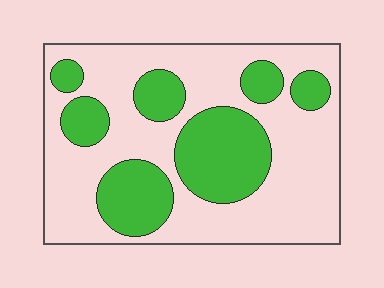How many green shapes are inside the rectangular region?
7.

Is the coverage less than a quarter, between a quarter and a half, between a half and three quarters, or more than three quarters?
Between a quarter and a half.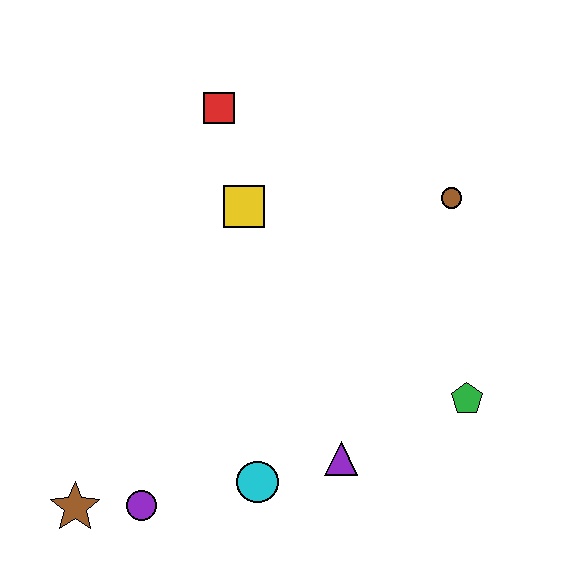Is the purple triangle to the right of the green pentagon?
No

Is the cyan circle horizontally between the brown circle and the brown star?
Yes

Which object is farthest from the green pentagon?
The brown star is farthest from the green pentagon.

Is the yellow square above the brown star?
Yes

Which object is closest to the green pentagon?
The purple triangle is closest to the green pentagon.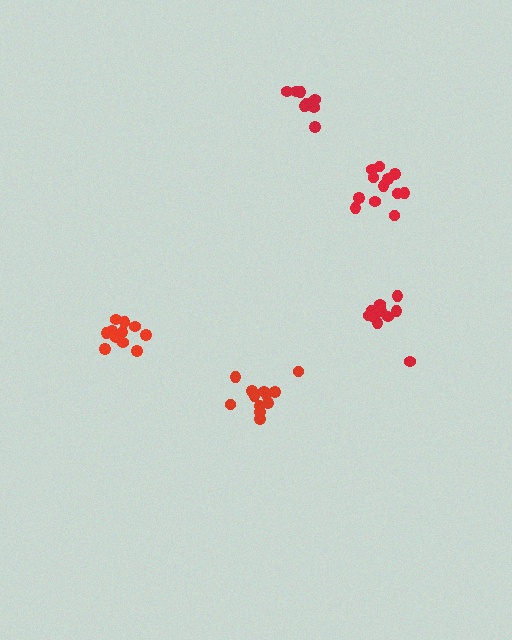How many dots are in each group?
Group 1: 12 dots, Group 2: 11 dots, Group 3: 9 dots, Group 4: 11 dots, Group 5: 12 dots (55 total).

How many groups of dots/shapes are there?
There are 5 groups.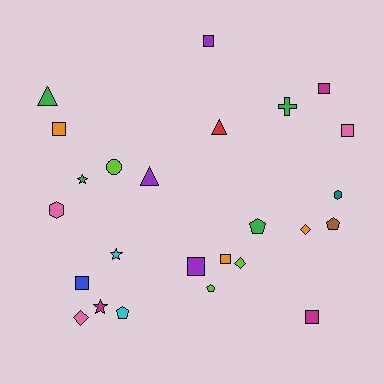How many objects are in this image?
There are 25 objects.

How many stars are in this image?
There are 3 stars.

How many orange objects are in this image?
There are 3 orange objects.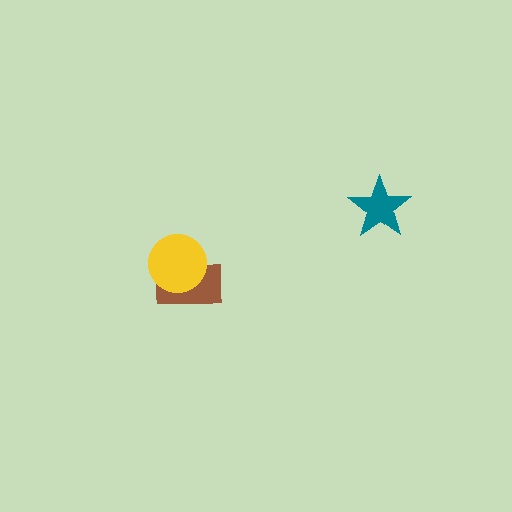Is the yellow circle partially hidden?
No, no other shape covers it.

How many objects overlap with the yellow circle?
1 object overlaps with the yellow circle.